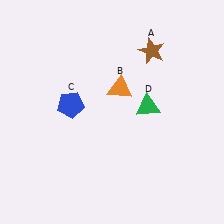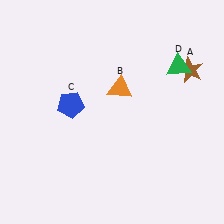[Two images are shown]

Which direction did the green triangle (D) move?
The green triangle (D) moved up.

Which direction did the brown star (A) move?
The brown star (A) moved right.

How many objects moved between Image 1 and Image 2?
2 objects moved between the two images.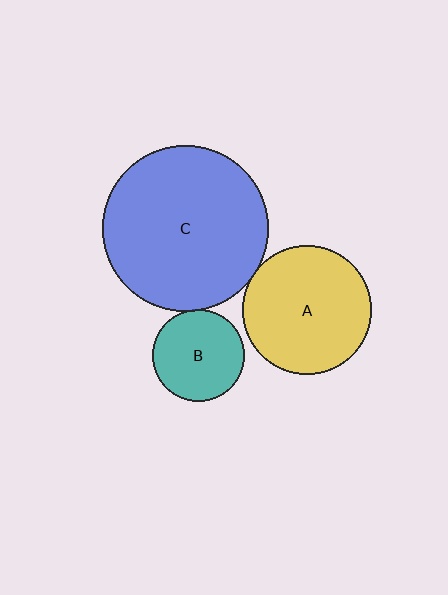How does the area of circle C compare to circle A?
Approximately 1.7 times.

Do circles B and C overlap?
Yes.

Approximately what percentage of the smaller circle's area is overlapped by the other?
Approximately 5%.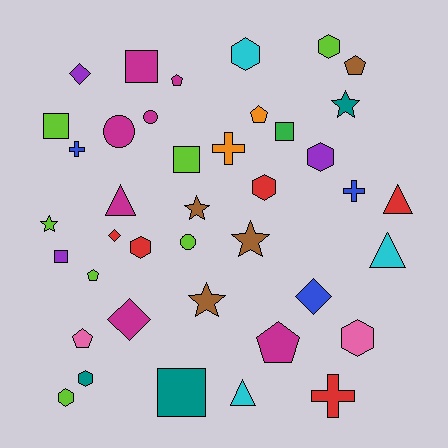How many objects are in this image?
There are 40 objects.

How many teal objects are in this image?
There are 3 teal objects.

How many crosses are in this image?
There are 4 crosses.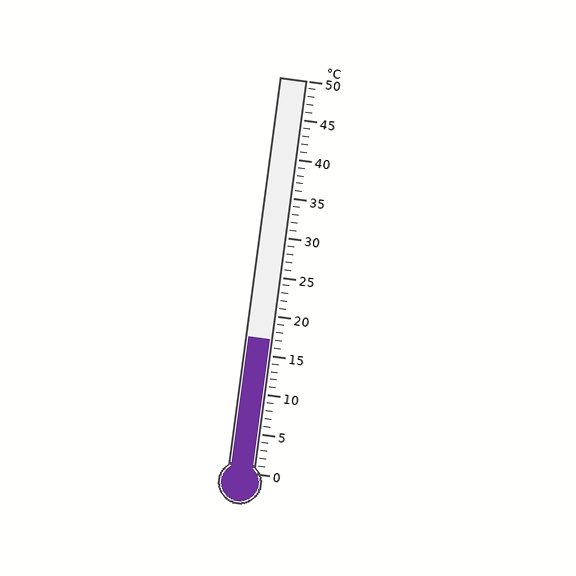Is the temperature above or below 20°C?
The temperature is below 20°C.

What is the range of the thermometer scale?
The thermometer scale ranges from 0°C to 50°C.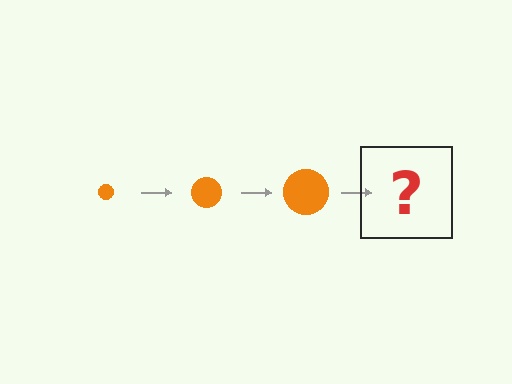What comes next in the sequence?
The next element should be an orange circle, larger than the previous one.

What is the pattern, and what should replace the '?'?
The pattern is that the circle gets progressively larger each step. The '?' should be an orange circle, larger than the previous one.